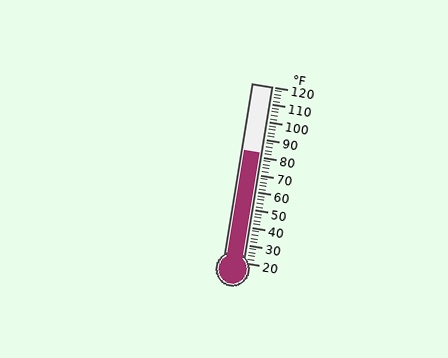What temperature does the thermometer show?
The thermometer shows approximately 82°F.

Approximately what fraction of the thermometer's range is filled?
The thermometer is filled to approximately 60% of its range.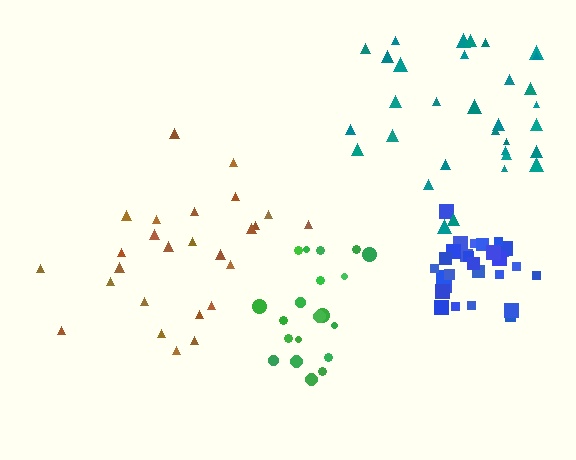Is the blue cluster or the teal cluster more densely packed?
Blue.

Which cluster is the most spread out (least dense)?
Brown.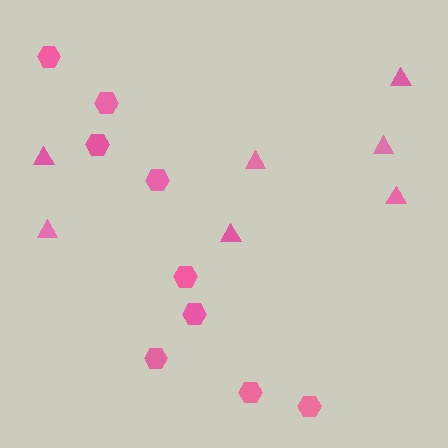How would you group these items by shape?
There are 2 groups: one group of triangles (7) and one group of hexagons (9).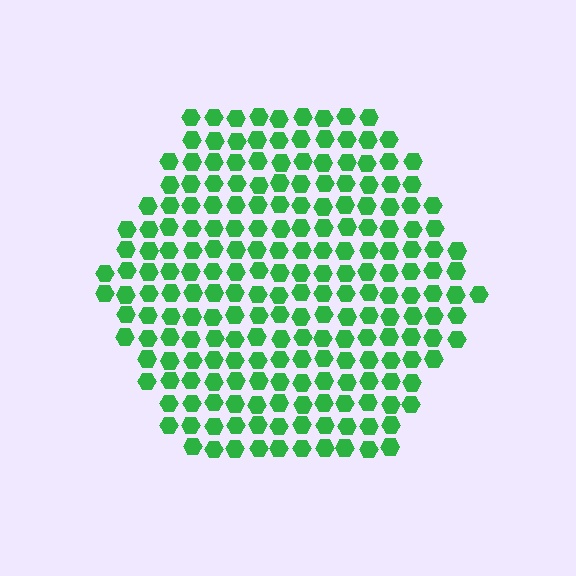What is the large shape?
The large shape is a hexagon.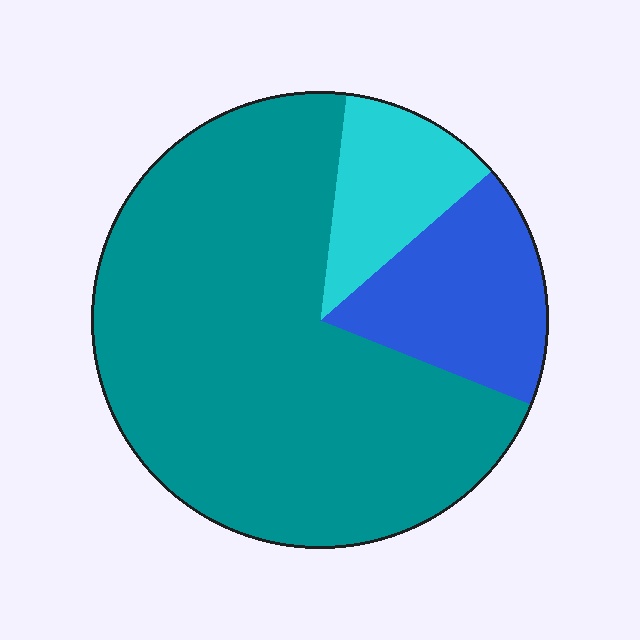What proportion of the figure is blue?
Blue takes up less than a quarter of the figure.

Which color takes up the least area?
Cyan, at roughly 10%.